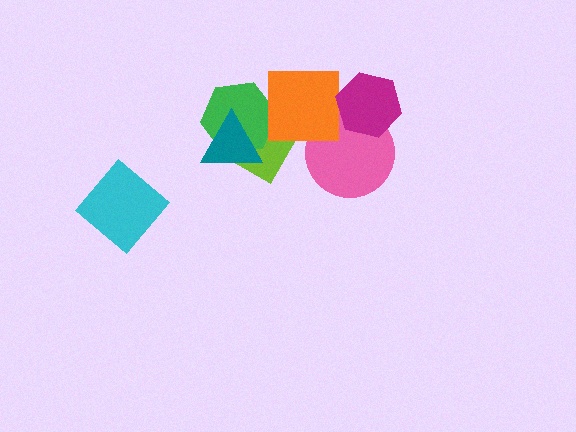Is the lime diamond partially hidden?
Yes, it is partially covered by another shape.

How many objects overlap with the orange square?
3 objects overlap with the orange square.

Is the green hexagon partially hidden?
Yes, it is partially covered by another shape.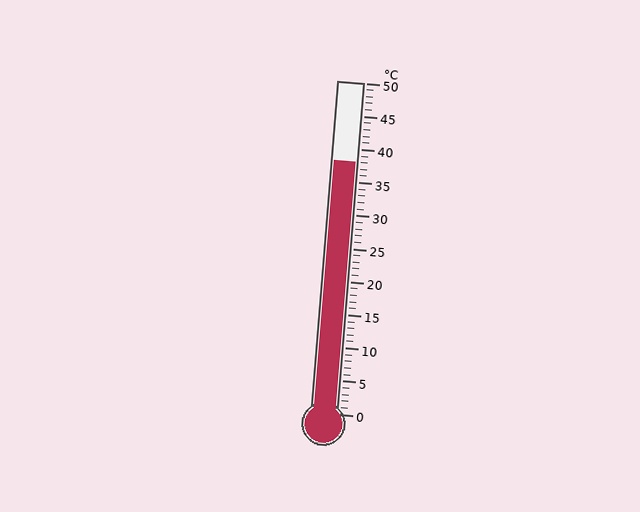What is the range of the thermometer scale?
The thermometer scale ranges from 0°C to 50°C.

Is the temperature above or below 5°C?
The temperature is above 5°C.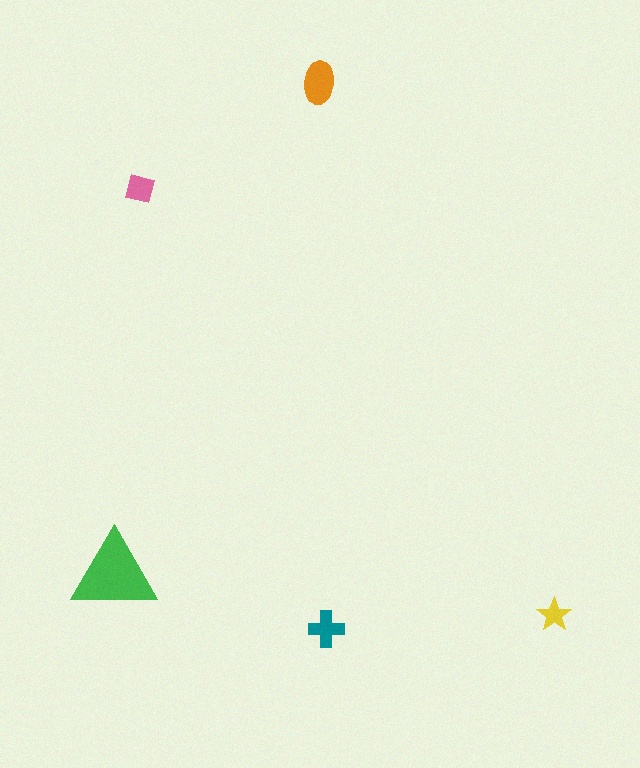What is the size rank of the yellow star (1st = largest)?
5th.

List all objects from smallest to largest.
The yellow star, the pink square, the teal cross, the orange ellipse, the green triangle.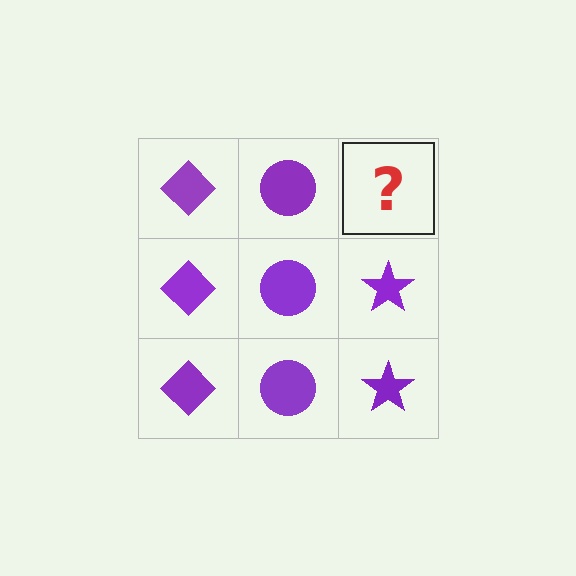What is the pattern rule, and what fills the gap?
The rule is that each column has a consistent shape. The gap should be filled with a purple star.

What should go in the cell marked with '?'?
The missing cell should contain a purple star.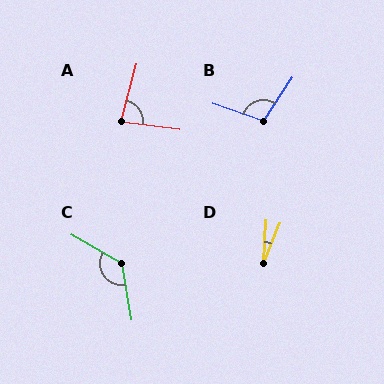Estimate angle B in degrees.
Approximately 105 degrees.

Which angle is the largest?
C, at approximately 130 degrees.